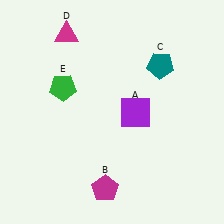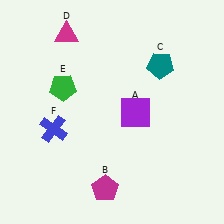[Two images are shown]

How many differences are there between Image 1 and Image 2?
There is 1 difference between the two images.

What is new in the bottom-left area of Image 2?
A blue cross (F) was added in the bottom-left area of Image 2.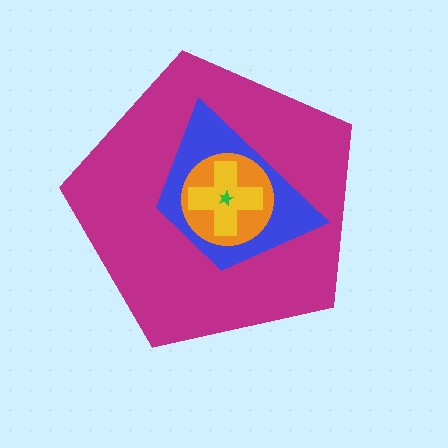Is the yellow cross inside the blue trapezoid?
Yes.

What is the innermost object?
The green star.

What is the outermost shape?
The magenta pentagon.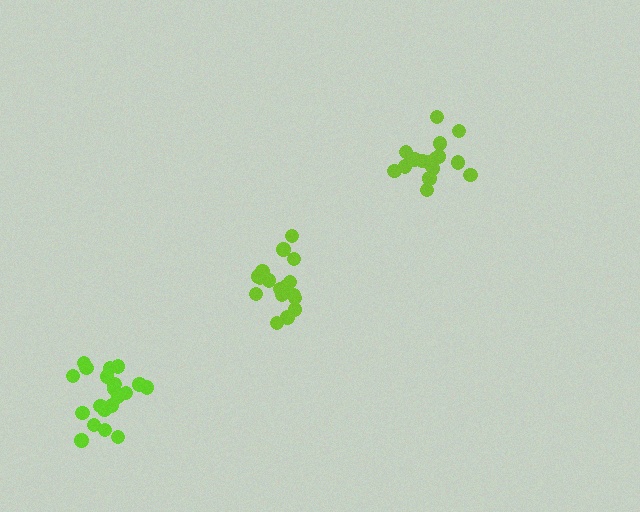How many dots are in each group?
Group 1: 18 dots, Group 2: 20 dots, Group 3: 16 dots (54 total).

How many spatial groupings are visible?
There are 3 spatial groupings.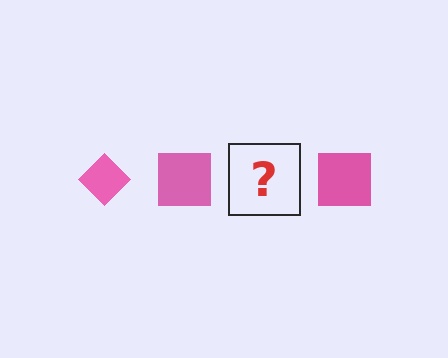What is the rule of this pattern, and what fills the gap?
The rule is that the pattern cycles through diamond, square shapes in pink. The gap should be filled with a pink diamond.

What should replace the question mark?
The question mark should be replaced with a pink diamond.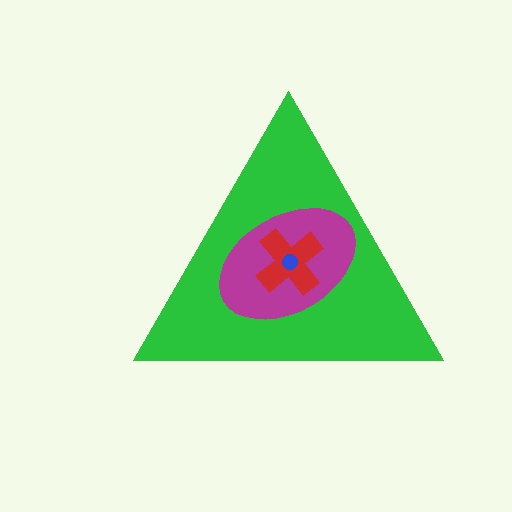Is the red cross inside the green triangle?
Yes.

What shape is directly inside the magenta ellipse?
The red cross.